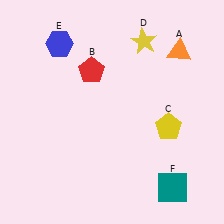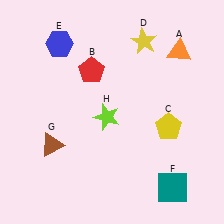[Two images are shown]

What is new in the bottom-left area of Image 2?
A brown triangle (G) was added in the bottom-left area of Image 2.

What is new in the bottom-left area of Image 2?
A lime star (H) was added in the bottom-left area of Image 2.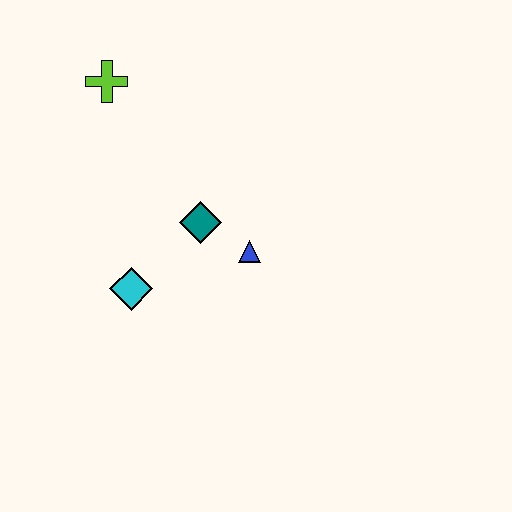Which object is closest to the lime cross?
The teal diamond is closest to the lime cross.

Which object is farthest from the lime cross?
The blue triangle is farthest from the lime cross.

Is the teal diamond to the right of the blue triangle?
No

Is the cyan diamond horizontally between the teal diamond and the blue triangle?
No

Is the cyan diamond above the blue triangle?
No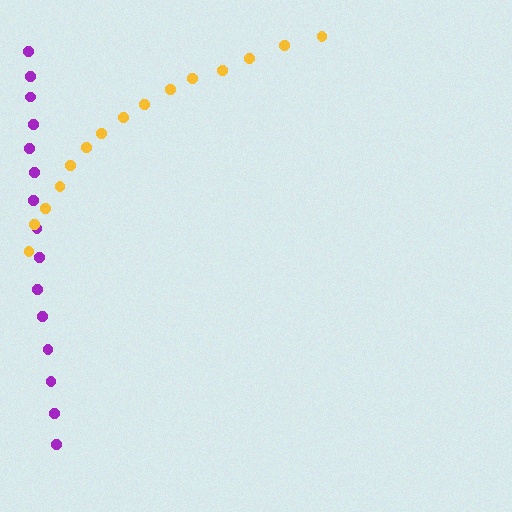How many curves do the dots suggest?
There are 2 distinct paths.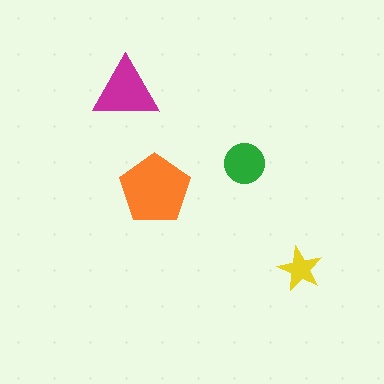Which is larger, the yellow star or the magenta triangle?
The magenta triangle.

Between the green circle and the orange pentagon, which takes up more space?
The orange pentagon.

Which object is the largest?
The orange pentagon.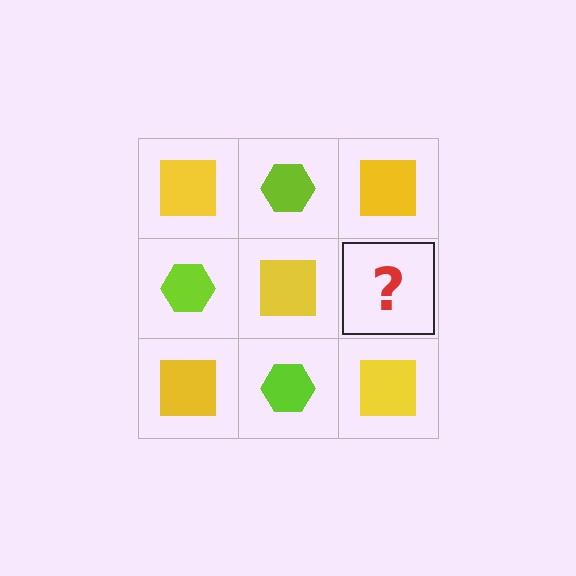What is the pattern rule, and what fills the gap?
The rule is that it alternates yellow square and lime hexagon in a checkerboard pattern. The gap should be filled with a lime hexagon.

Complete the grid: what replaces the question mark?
The question mark should be replaced with a lime hexagon.